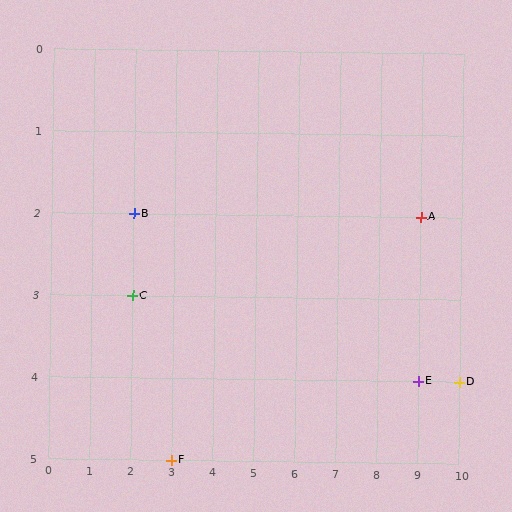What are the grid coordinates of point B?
Point B is at grid coordinates (2, 2).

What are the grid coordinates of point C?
Point C is at grid coordinates (2, 3).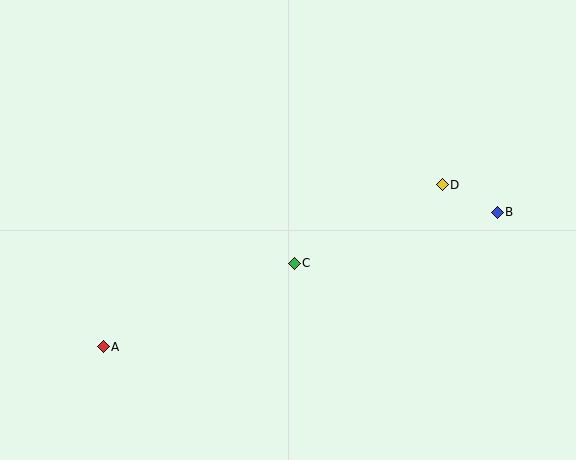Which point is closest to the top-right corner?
Point B is closest to the top-right corner.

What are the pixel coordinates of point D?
Point D is at (442, 185).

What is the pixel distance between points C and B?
The distance between C and B is 210 pixels.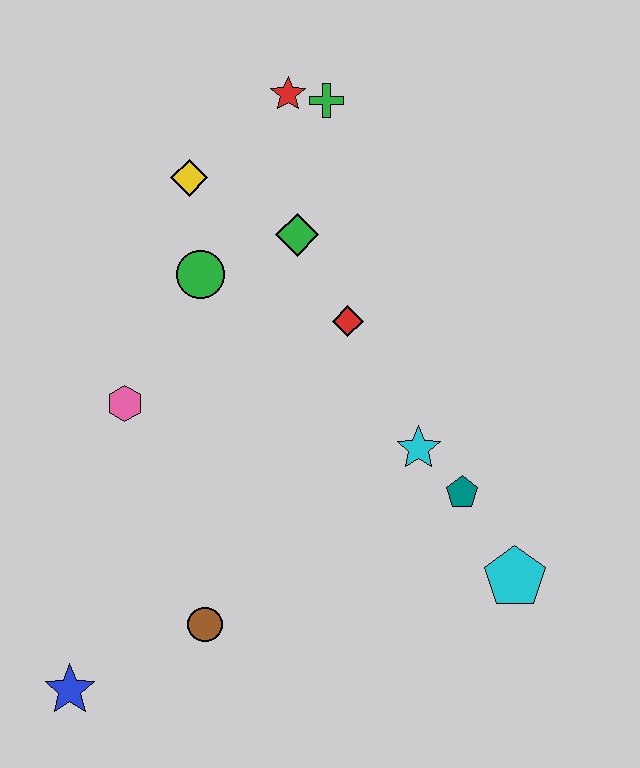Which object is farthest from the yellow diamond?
The blue star is farthest from the yellow diamond.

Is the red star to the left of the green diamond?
Yes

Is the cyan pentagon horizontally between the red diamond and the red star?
No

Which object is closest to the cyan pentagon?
The teal pentagon is closest to the cyan pentagon.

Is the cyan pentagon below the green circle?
Yes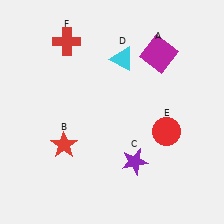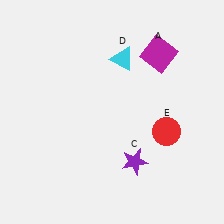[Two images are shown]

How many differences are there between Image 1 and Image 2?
There are 2 differences between the two images.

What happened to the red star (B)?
The red star (B) was removed in Image 2. It was in the bottom-left area of Image 1.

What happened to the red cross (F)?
The red cross (F) was removed in Image 2. It was in the top-left area of Image 1.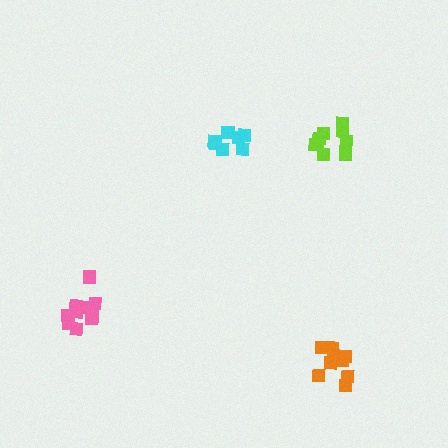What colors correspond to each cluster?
The clusters are colored: cyan, lime, orange, pink.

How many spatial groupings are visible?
There are 4 spatial groupings.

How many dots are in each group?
Group 1: 7 dots, Group 2: 10 dots, Group 3: 9 dots, Group 4: 10 dots (36 total).